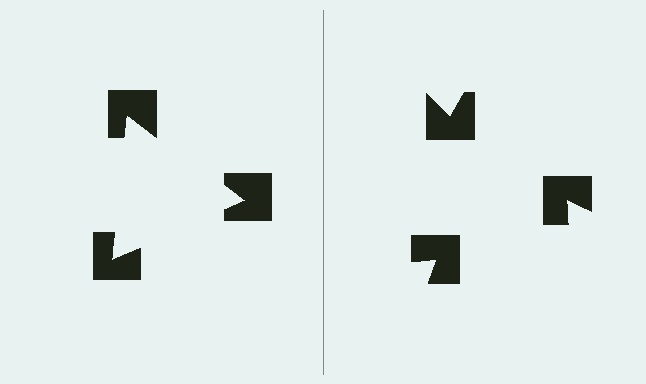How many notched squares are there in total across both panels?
6 — 3 on each side.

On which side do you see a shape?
An illusory triangle appears on the left side. On the right side the wedge cuts are rotated, so no coherent shape forms.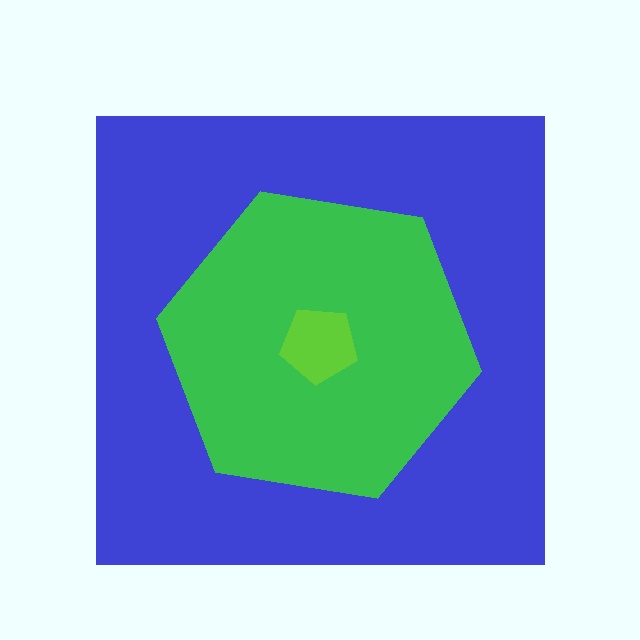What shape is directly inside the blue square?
The green hexagon.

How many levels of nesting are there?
3.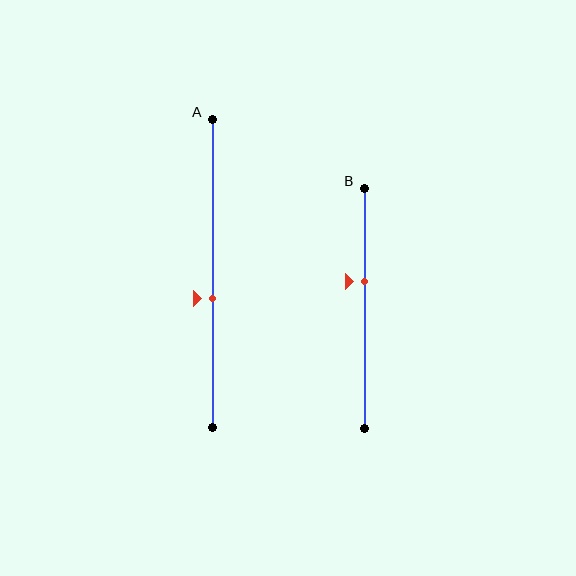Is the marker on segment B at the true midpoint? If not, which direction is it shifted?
No, the marker on segment B is shifted upward by about 11% of the segment length.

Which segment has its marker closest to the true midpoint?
Segment A has its marker closest to the true midpoint.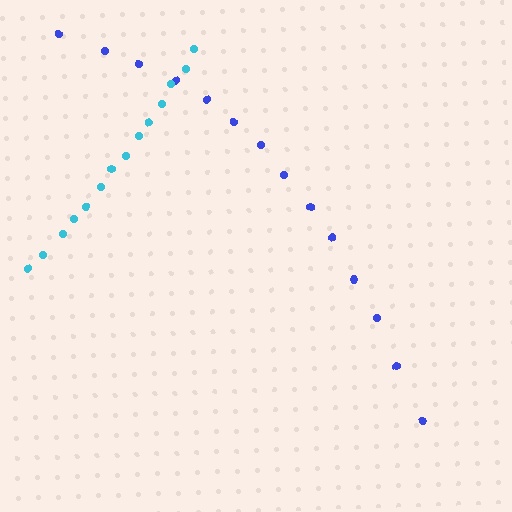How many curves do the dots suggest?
There are 2 distinct paths.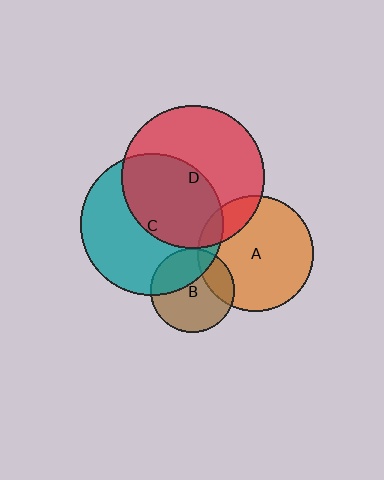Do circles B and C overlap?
Yes.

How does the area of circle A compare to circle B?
Approximately 1.9 times.